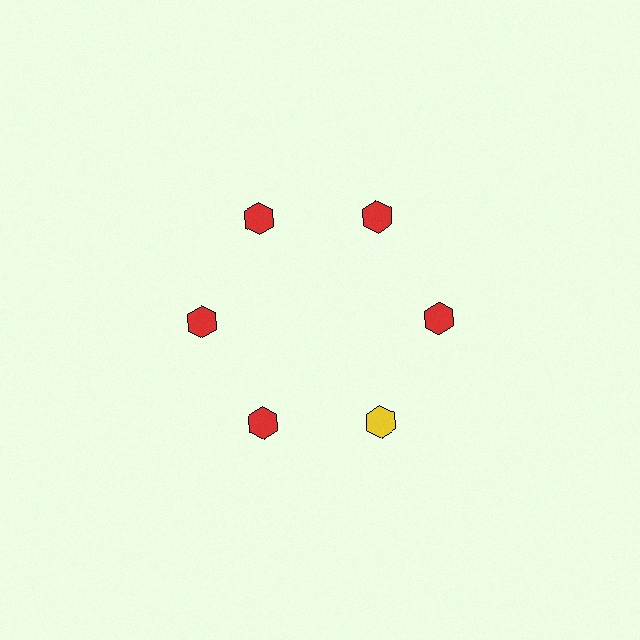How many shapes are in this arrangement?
There are 6 shapes arranged in a ring pattern.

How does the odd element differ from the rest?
It has a different color: yellow instead of red.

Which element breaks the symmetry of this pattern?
The yellow hexagon at roughly the 5 o'clock position breaks the symmetry. All other shapes are red hexagons.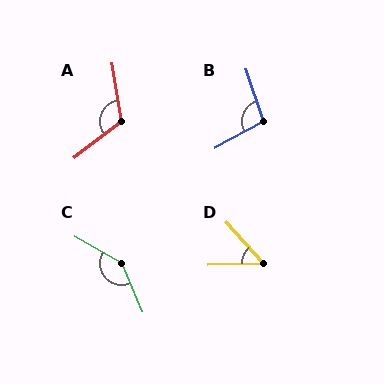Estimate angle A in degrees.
Approximately 119 degrees.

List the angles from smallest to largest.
D (50°), B (100°), A (119°), C (143°).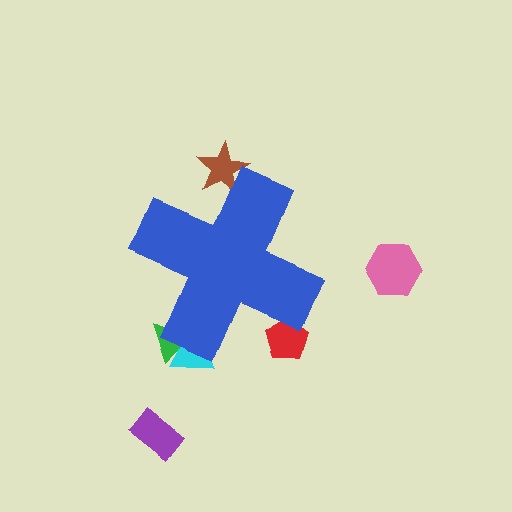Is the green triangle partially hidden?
Yes, the green triangle is partially hidden behind the blue cross.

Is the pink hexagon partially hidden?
No, the pink hexagon is fully visible.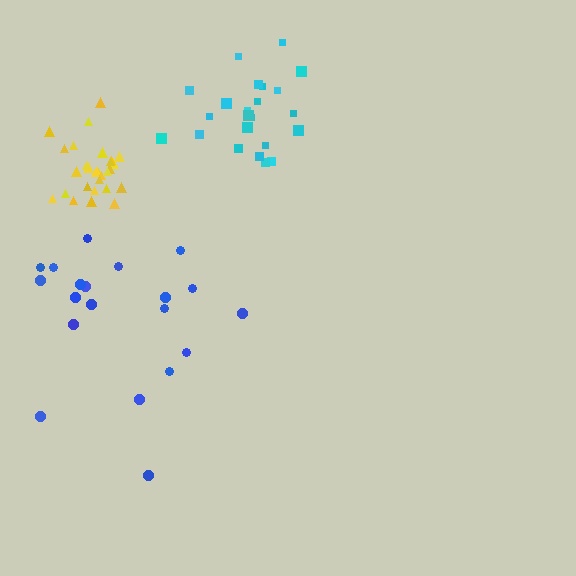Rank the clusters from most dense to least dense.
yellow, cyan, blue.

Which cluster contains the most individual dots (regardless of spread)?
Yellow (28).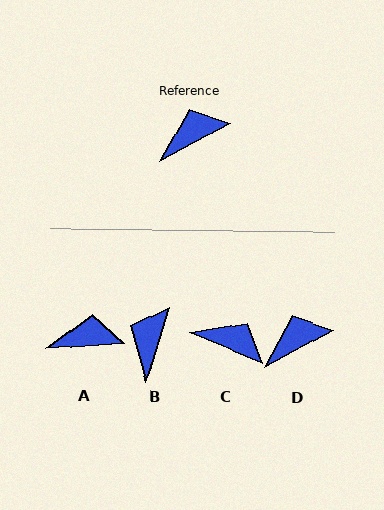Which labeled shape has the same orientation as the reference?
D.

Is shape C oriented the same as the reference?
No, it is off by about 51 degrees.